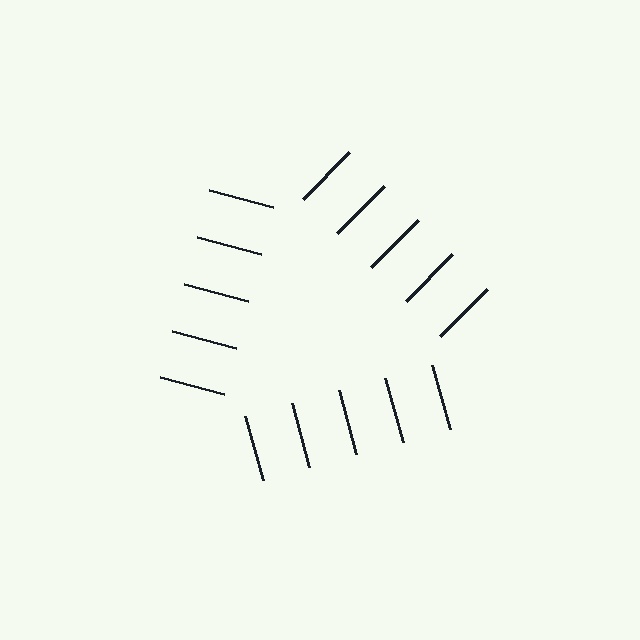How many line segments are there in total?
15 — 5 along each of the 3 edges.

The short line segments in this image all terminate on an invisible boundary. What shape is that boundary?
An illusory triangle — the line segments terminate on its edges but no continuous stroke is drawn.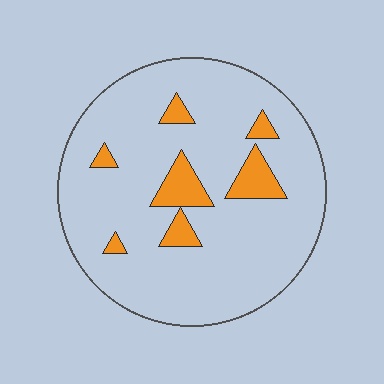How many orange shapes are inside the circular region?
7.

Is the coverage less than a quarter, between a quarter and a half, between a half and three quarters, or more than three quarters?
Less than a quarter.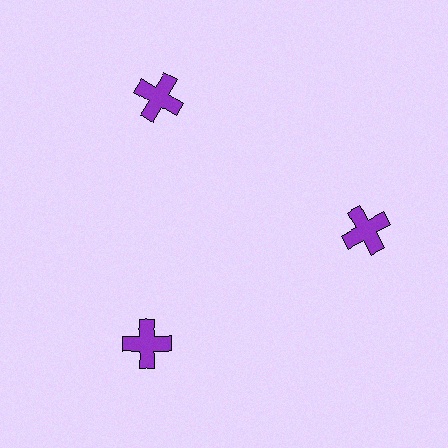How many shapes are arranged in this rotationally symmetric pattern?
There are 3 shapes, arranged in 3 groups of 1.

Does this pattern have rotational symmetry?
Yes, this pattern has 3-fold rotational symmetry. It looks the same after rotating 120 degrees around the center.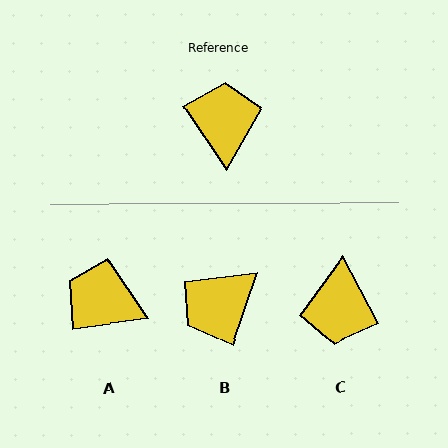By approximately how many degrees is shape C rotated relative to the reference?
Approximately 174 degrees counter-clockwise.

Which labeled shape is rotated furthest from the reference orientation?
C, about 174 degrees away.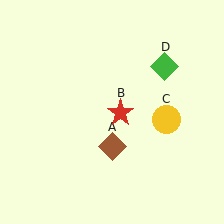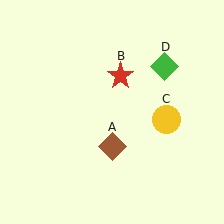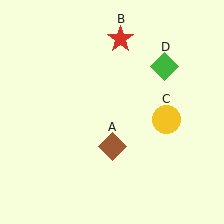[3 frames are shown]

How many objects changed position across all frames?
1 object changed position: red star (object B).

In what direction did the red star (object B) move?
The red star (object B) moved up.